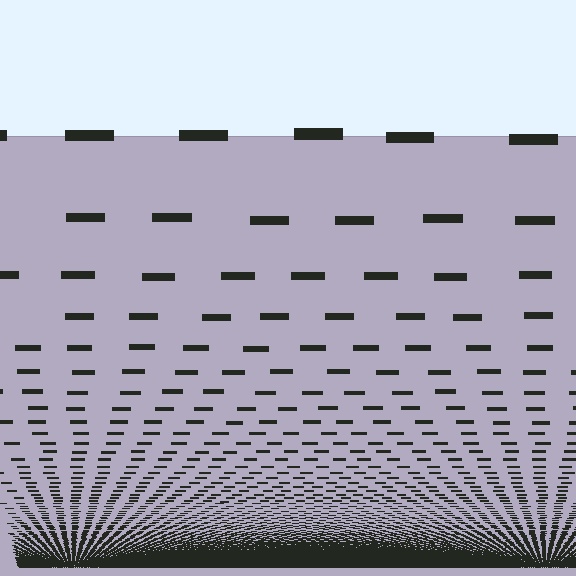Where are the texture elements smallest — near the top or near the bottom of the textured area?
Near the bottom.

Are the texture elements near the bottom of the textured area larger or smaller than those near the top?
Smaller. The gradient is inverted — elements near the bottom are smaller and denser.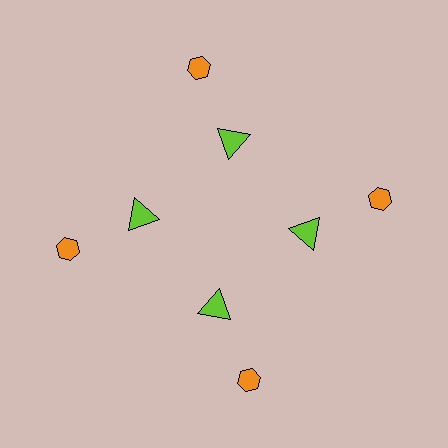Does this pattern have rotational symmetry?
Yes, this pattern has 4-fold rotational symmetry. It looks the same after rotating 90 degrees around the center.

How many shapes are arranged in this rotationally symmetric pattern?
There are 8 shapes, arranged in 4 groups of 2.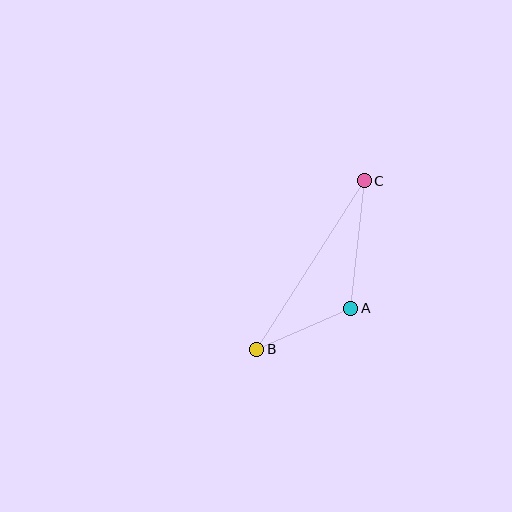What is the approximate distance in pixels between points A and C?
The distance between A and C is approximately 128 pixels.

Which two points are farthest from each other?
Points B and C are farthest from each other.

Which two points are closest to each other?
Points A and B are closest to each other.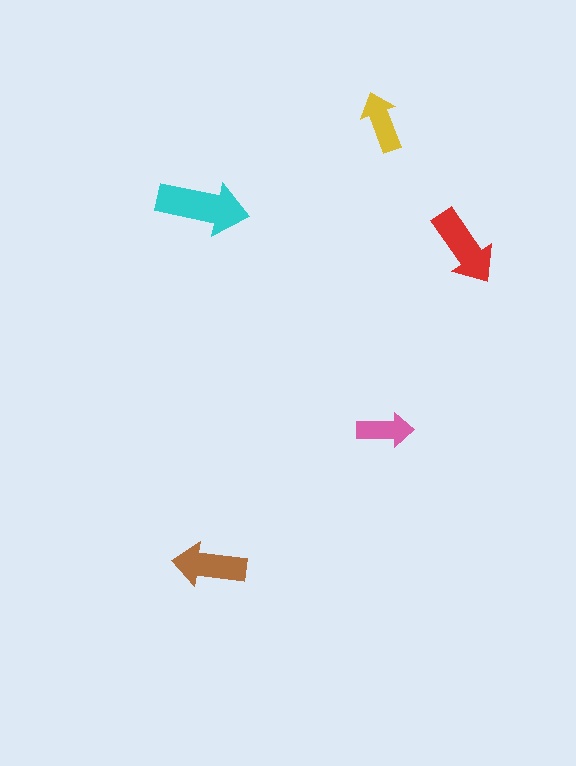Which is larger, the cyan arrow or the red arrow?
The cyan one.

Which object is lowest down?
The brown arrow is bottommost.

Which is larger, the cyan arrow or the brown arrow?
The cyan one.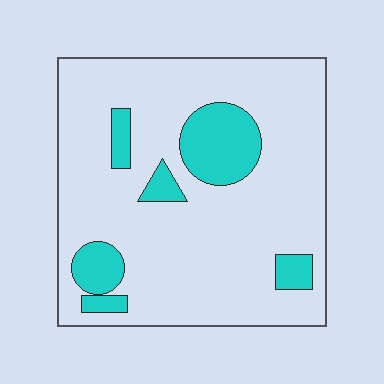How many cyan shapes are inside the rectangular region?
6.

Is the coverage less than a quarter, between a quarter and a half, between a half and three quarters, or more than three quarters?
Less than a quarter.